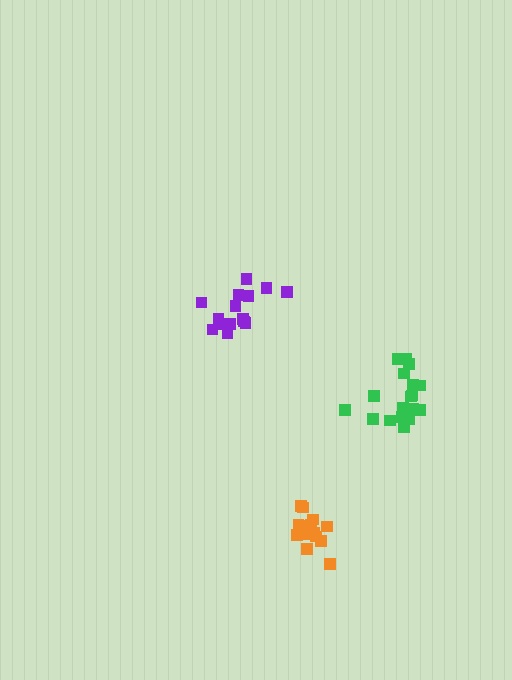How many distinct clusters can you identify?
There are 3 distinct clusters.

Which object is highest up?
The purple cluster is topmost.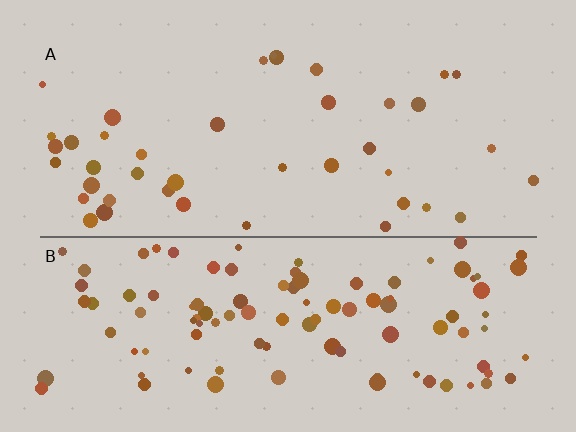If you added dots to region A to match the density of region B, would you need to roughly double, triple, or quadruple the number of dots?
Approximately triple.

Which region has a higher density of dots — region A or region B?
B (the bottom).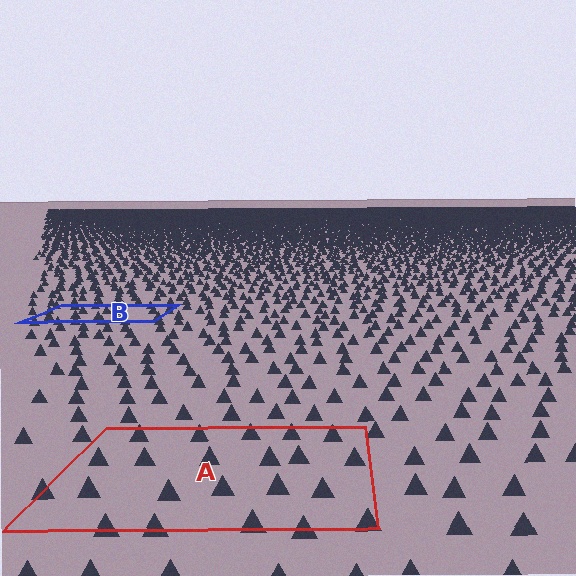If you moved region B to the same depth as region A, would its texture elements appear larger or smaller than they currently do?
They would appear larger. At a closer depth, the same texture elements are projected at a bigger on-screen size.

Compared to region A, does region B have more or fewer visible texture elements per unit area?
Region B has more texture elements per unit area — they are packed more densely because it is farther away.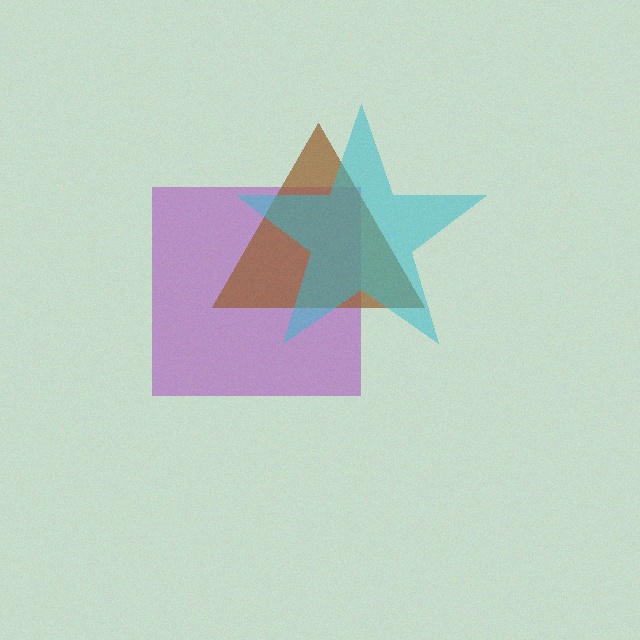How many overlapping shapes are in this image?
There are 3 overlapping shapes in the image.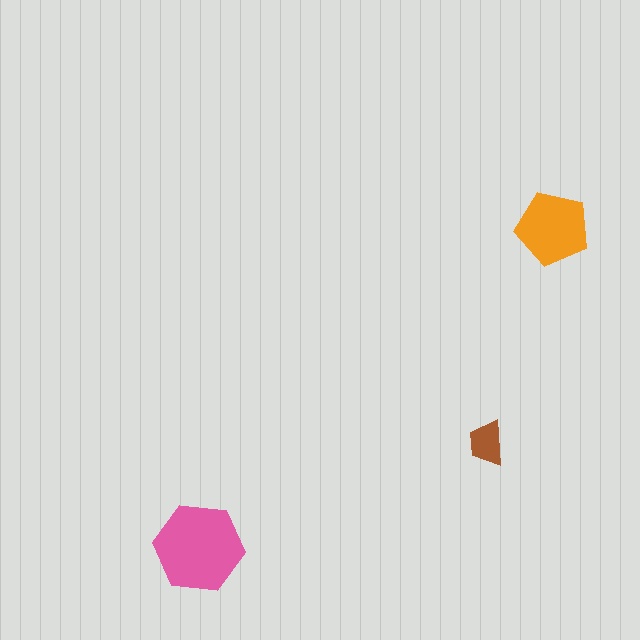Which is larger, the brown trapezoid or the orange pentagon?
The orange pentagon.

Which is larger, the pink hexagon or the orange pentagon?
The pink hexagon.